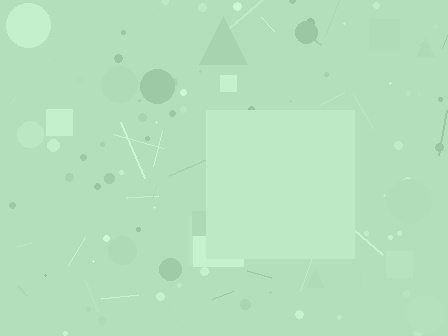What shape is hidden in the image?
A square is hidden in the image.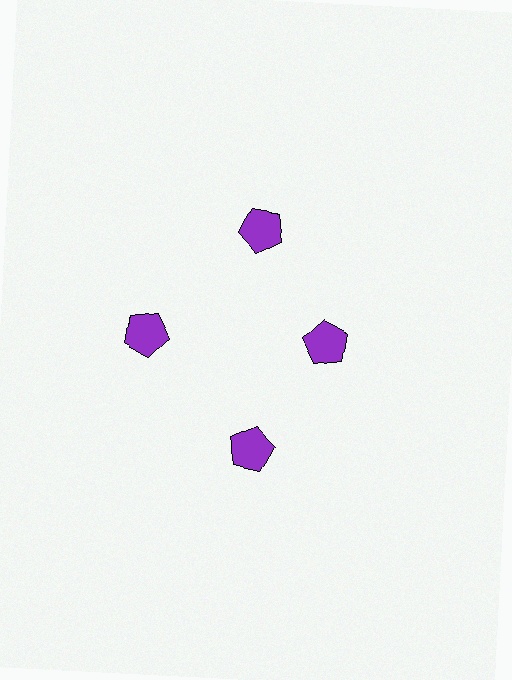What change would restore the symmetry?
The symmetry would be restored by moving it outward, back onto the ring so that all 4 pentagons sit at equal angles and equal distance from the center.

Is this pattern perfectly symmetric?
No. The 4 purple pentagons are arranged in a ring, but one element near the 3 o'clock position is pulled inward toward the center, breaking the 4-fold rotational symmetry.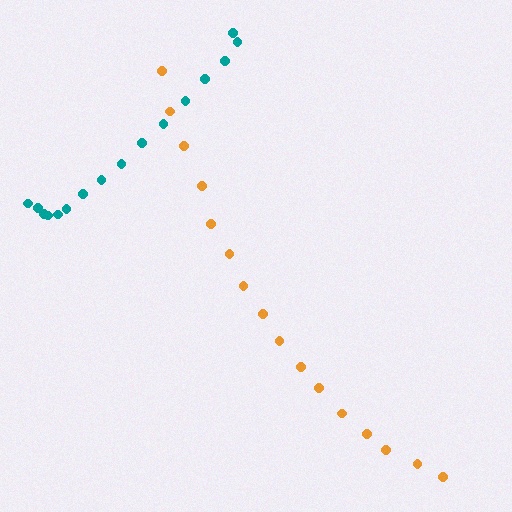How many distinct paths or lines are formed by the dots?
There are 2 distinct paths.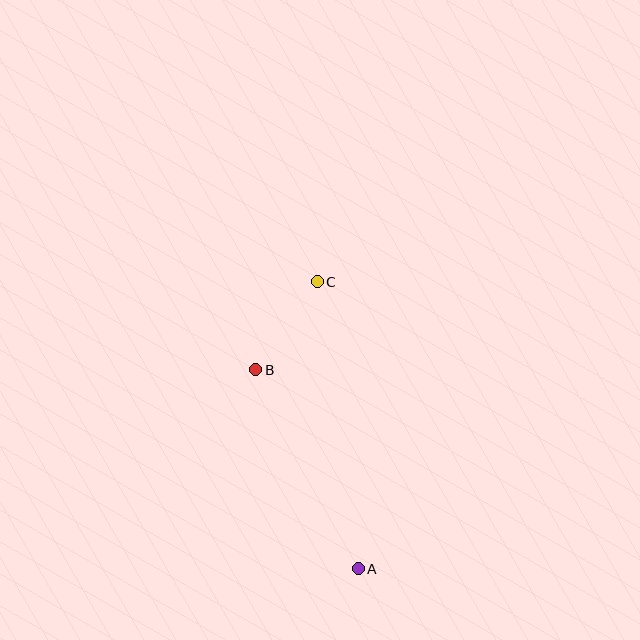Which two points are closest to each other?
Points B and C are closest to each other.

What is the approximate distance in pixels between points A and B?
The distance between A and B is approximately 224 pixels.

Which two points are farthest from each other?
Points A and C are farthest from each other.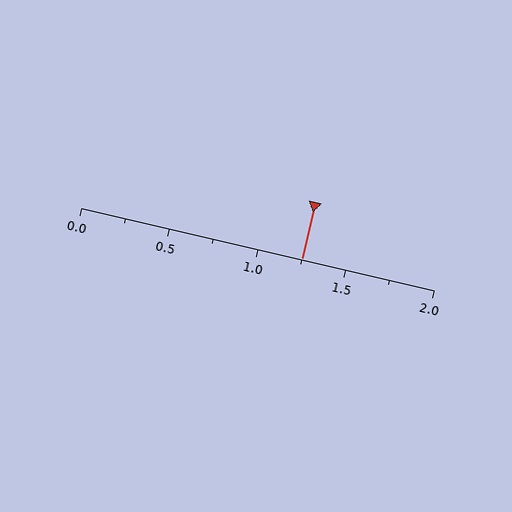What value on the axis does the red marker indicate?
The marker indicates approximately 1.25.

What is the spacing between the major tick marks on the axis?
The major ticks are spaced 0.5 apart.